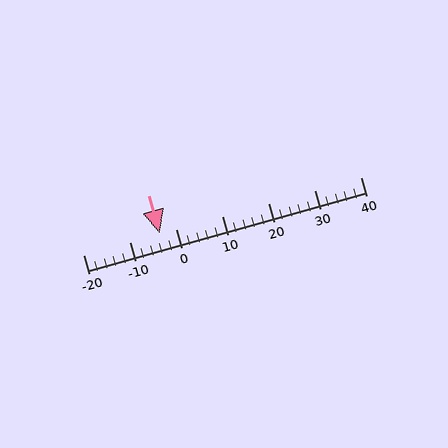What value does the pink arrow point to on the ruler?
The pink arrow points to approximately -3.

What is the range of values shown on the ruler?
The ruler shows values from -20 to 40.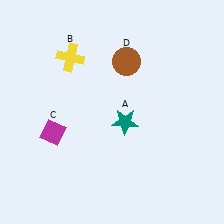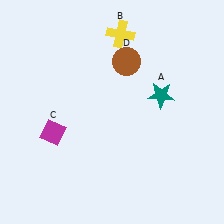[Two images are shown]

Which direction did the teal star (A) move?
The teal star (A) moved right.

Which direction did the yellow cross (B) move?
The yellow cross (B) moved right.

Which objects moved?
The objects that moved are: the teal star (A), the yellow cross (B).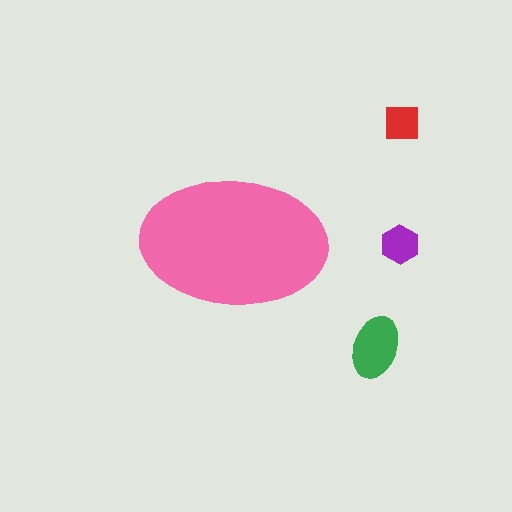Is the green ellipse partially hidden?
No, the green ellipse is fully visible.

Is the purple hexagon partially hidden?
No, the purple hexagon is fully visible.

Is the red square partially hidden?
No, the red square is fully visible.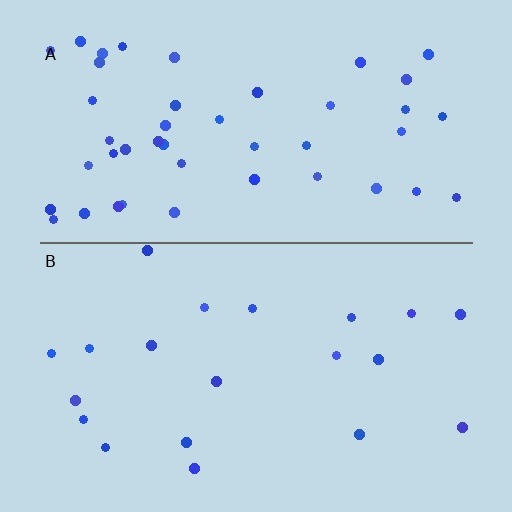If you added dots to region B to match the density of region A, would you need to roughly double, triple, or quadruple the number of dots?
Approximately double.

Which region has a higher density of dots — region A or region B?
A (the top).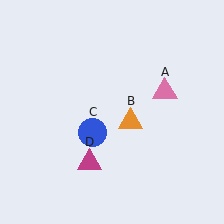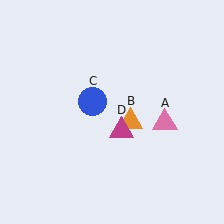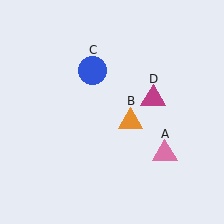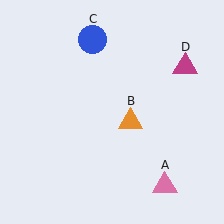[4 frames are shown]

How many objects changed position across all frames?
3 objects changed position: pink triangle (object A), blue circle (object C), magenta triangle (object D).